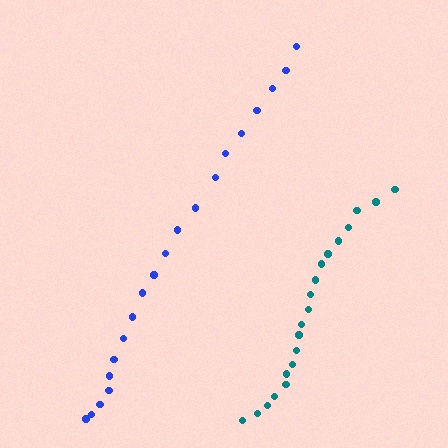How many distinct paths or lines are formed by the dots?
There are 2 distinct paths.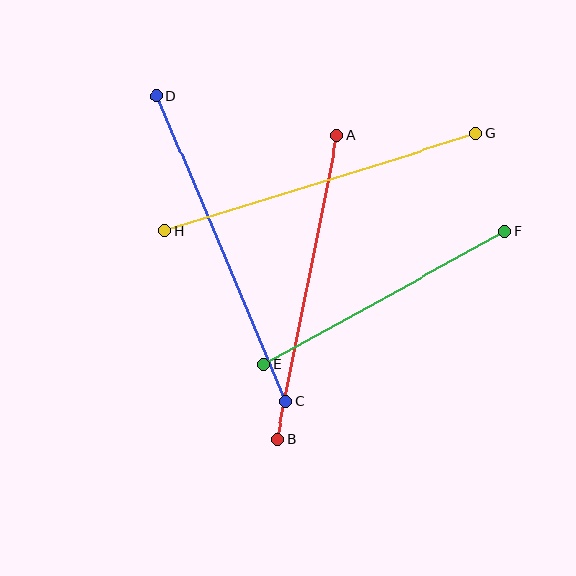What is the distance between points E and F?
The distance is approximately 275 pixels.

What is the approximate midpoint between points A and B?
The midpoint is at approximately (307, 287) pixels.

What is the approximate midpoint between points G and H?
The midpoint is at approximately (320, 182) pixels.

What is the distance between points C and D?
The distance is approximately 332 pixels.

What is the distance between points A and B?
The distance is approximately 310 pixels.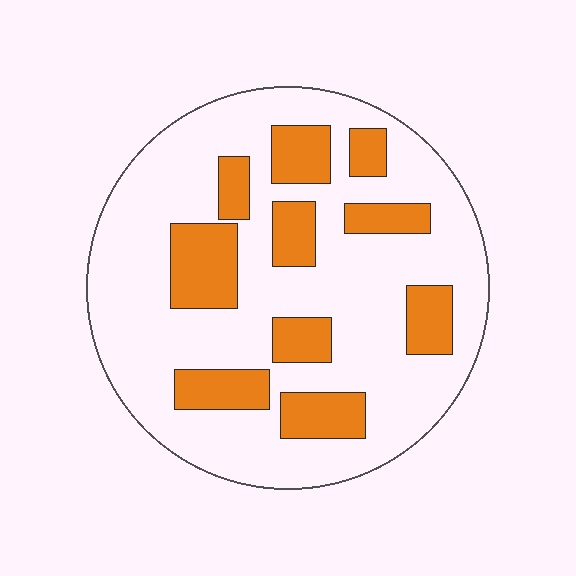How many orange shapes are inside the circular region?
10.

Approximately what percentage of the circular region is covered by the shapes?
Approximately 25%.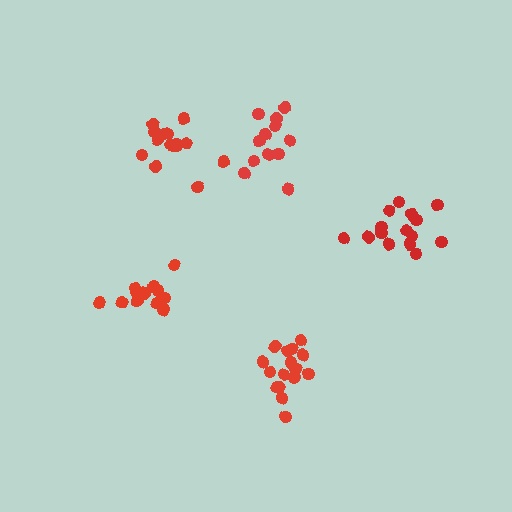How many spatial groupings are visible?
There are 5 spatial groupings.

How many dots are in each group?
Group 1: 17 dots, Group 2: 15 dots, Group 3: 15 dots, Group 4: 13 dots, Group 5: 12 dots (72 total).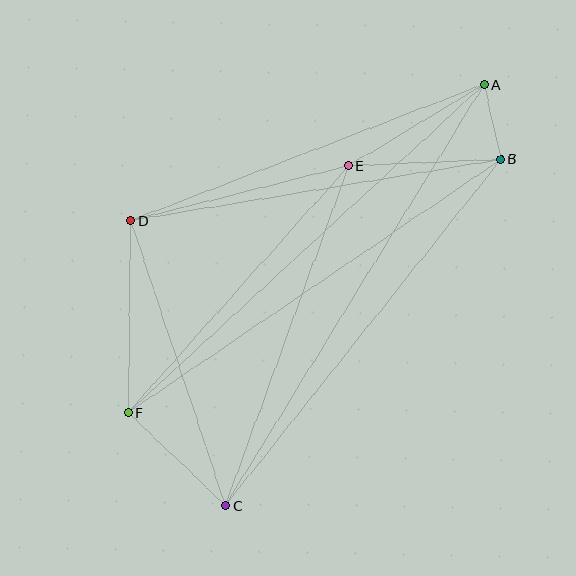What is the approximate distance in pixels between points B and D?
The distance between B and D is approximately 375 pixels.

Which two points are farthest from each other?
Points A and C are farthest from each other.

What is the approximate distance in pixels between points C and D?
The distance between C and D is approximately 300 pixels.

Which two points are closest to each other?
Points A and B are closest to each other.